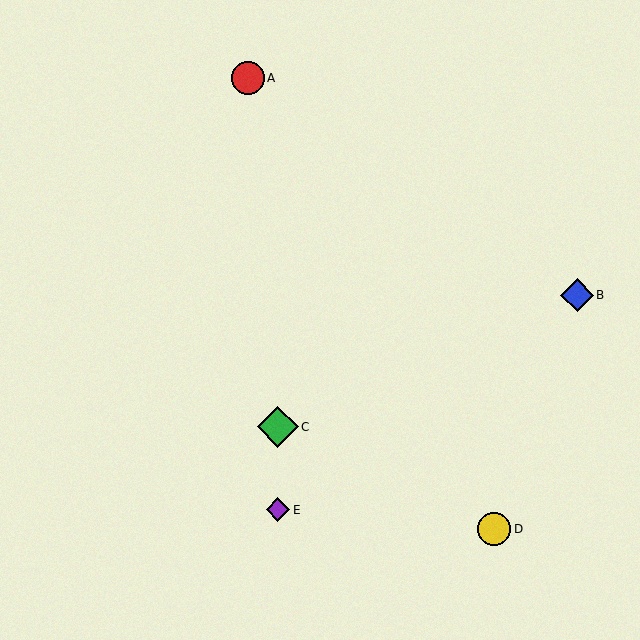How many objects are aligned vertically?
2 objects (C, E) are aligned vertically.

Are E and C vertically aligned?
Yes, both are at x≈278.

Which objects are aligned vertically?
Objects C, E are aligned vertically.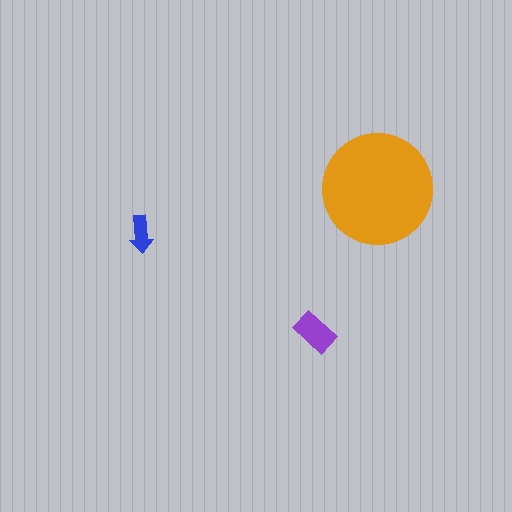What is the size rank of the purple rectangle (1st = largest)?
2nd.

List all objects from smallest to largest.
The blue arrow, the purple rectangle, the orange circle.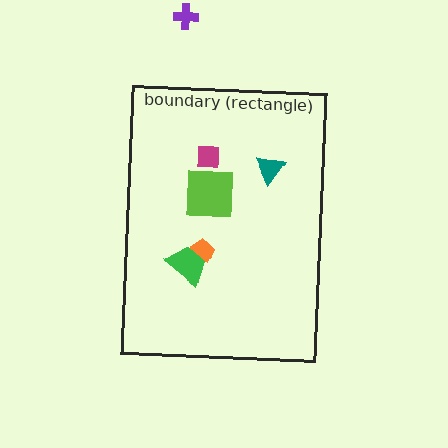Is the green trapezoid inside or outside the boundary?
Inside.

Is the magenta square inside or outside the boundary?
Inside.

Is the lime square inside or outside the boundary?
Inside.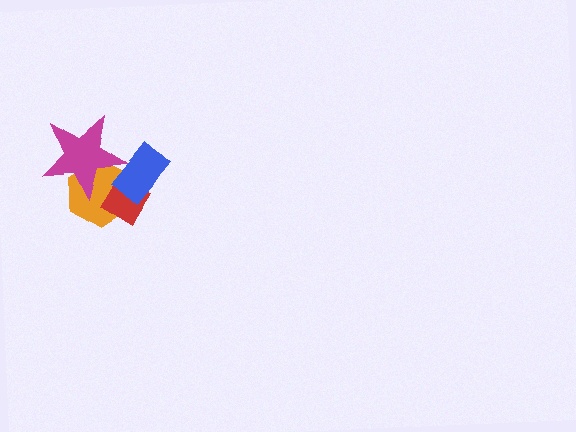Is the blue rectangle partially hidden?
No, no other shape covers it.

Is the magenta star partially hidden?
Yes, it is partially covered by another shape.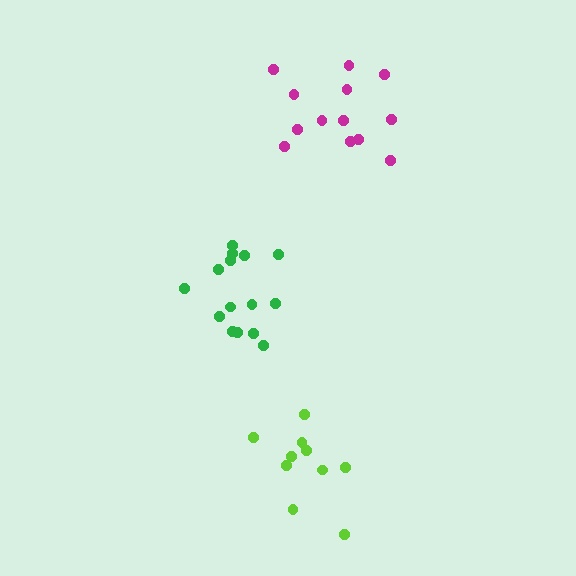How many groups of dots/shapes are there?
There are 3 groups.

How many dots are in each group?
Group 1: 13 dots, Group 2: 10 dots, Group 3: 15 dots (38 total).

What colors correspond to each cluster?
The clusters are colored: magenta, lime, green.